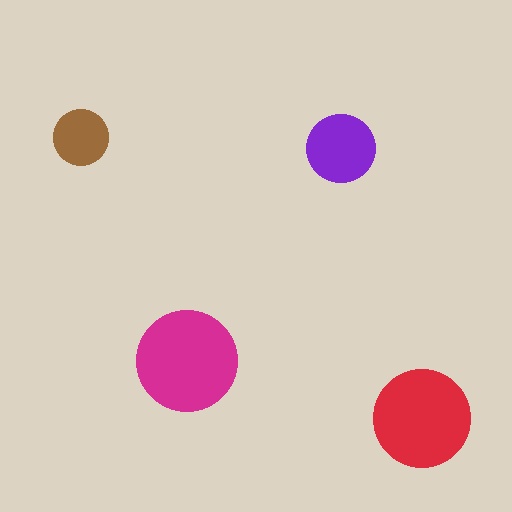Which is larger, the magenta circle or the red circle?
The magenta one.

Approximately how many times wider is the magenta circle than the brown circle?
About 2 times wider.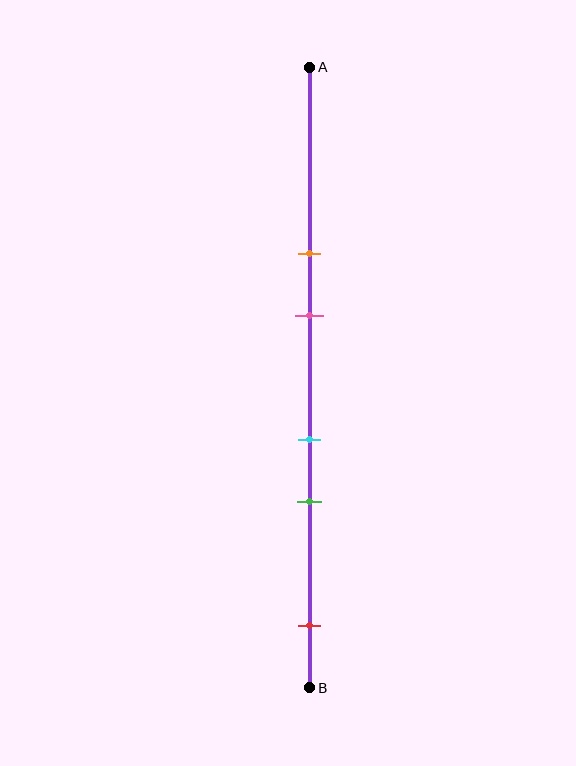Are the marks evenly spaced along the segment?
No, the marks are not evenly spaced.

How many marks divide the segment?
There are 5 marks dividing the segment.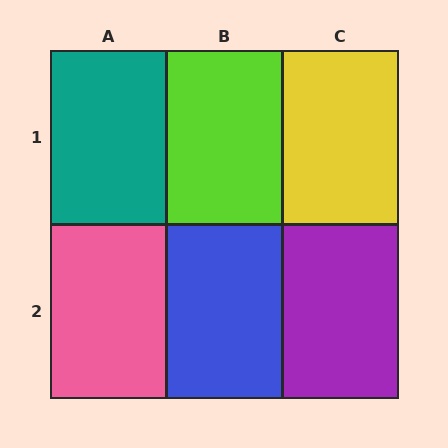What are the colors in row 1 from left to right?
Teal, lime, yellow.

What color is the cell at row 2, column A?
Pink.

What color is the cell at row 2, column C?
Purple.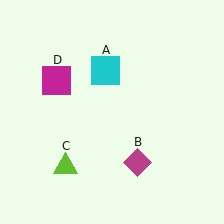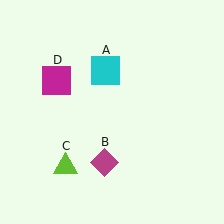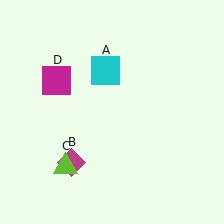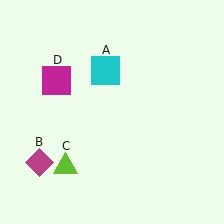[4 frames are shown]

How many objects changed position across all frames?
1 object changed position: magenta diamond (object B).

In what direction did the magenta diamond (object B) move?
The magenta diamond (object B) moved left.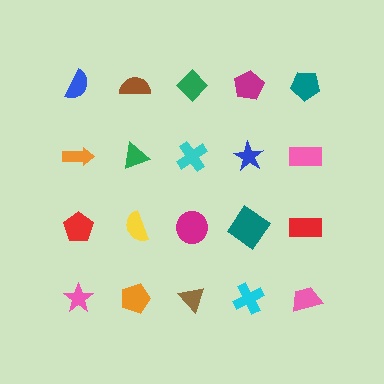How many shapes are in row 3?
5 shapes.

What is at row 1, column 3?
A green diamond.